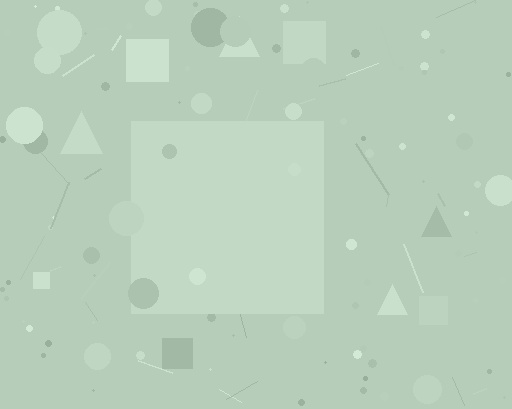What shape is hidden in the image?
A square is hidden in the image.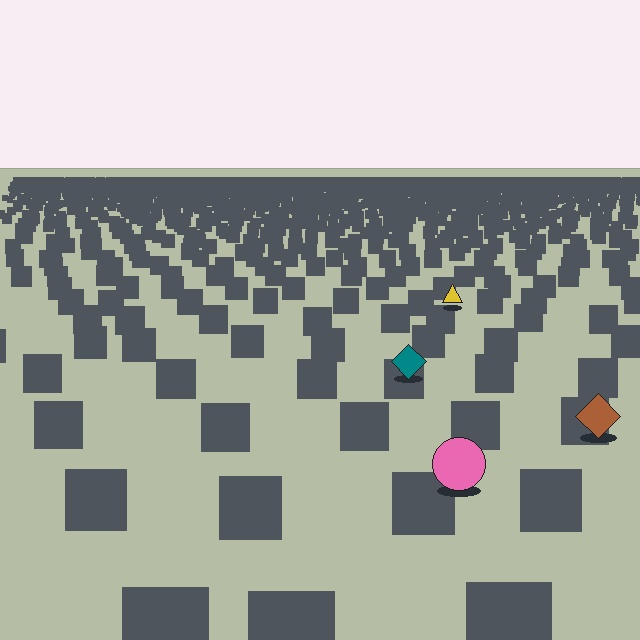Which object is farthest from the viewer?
The yellow triangle is farthest from the viewer. It appears smaller and the ground texture around it is denser.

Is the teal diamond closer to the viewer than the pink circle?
No. The pink circle is closer — you can tell from the texture gradient: the ground texture is coarser near it.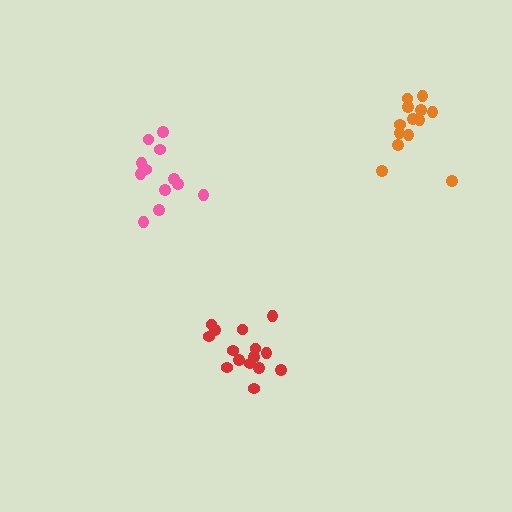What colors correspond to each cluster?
The clusters are colored: red, pink, orange.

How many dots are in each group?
Group 1: 15 dots, Group 2: 12 dots, Group 3: 13 dots (40 total).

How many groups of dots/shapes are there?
There are 3 groups.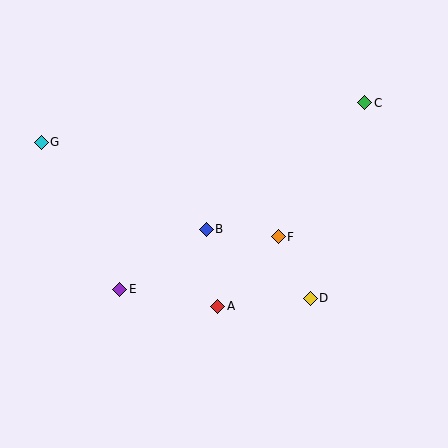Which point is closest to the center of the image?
Point B at (206, 229) is closest to the center.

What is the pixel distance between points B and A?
The distance between B and A is 78 pixels.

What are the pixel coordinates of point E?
Point E is at (120, 289).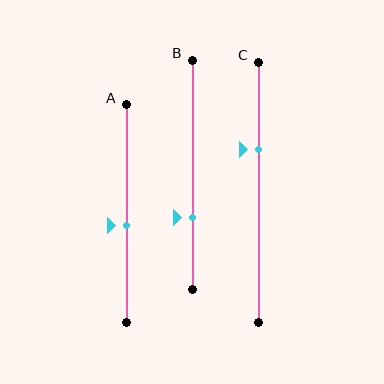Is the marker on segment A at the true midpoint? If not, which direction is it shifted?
No, the marker on segment A is shifted downward by about 5% of the segment length.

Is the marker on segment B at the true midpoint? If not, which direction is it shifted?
No, the marker on segment B is shifted downward by about 19% of the segment length.